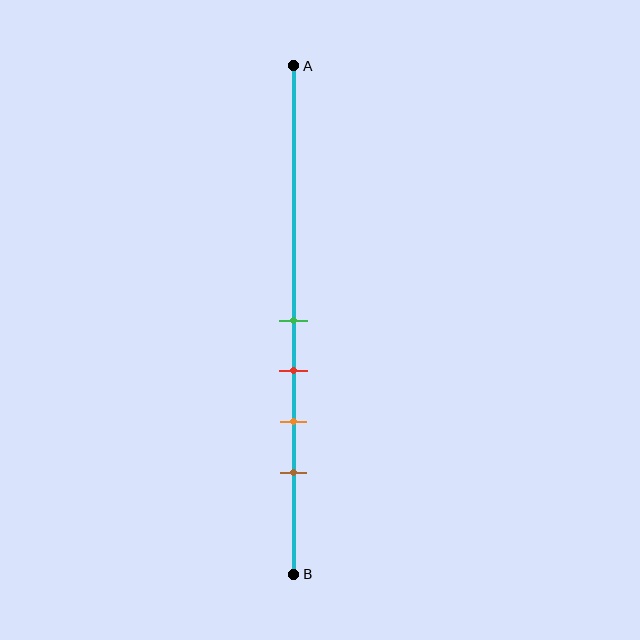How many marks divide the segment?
There are 4 marks dividing the segment.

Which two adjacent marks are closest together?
The green and red marks are the closest adjacent pair.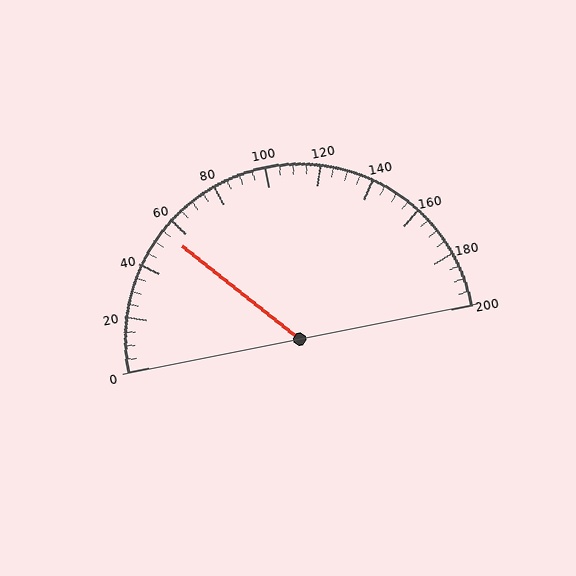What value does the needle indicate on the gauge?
The needle indicates approximately 55.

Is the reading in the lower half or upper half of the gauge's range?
The reading is in the lower half of the range (0 to 200).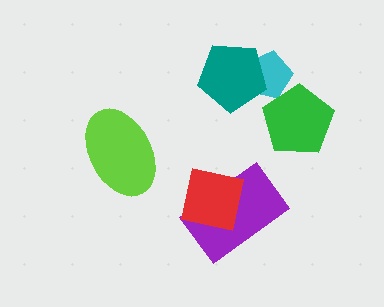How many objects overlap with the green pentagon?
1 object overlaps with the green pentagon.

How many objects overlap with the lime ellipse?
0 objects overlap with the lime ellipse.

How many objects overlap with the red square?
1 object overlaps with the red square.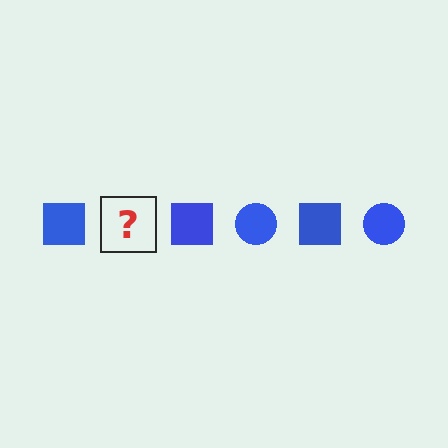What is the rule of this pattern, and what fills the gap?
The rule is that the pattern cycles through square, circle shapes in blue. The gap should be filled with a blue circle.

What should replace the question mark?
The question mark should be replaced with a blue circle.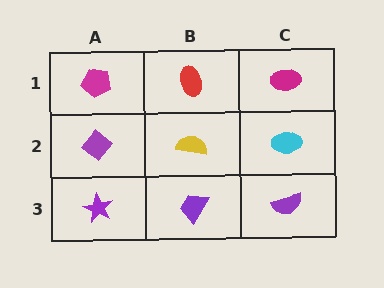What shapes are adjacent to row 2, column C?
A magenta ellipse (row 1, column C), a purple semicircle (row 3, column C), a yellow semicircle (row 2, column B).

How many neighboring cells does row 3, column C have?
2.